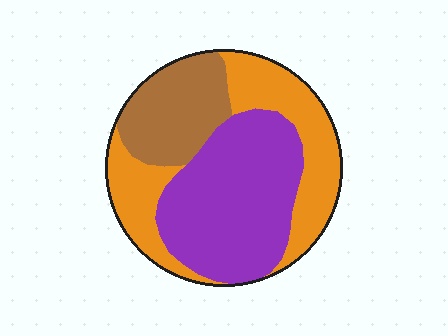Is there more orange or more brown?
Orange.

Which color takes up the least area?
Brown, at roughly 20%.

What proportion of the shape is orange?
Orange takes up about three eighths (3/8) of the shape.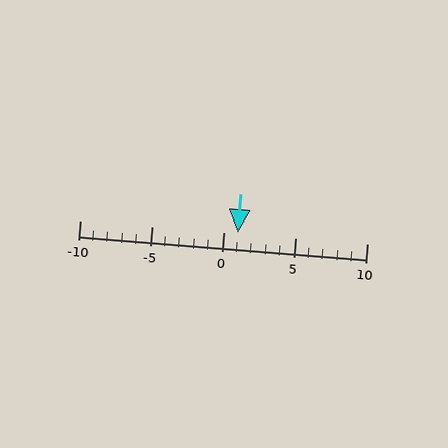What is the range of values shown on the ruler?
The ruler shows values from -10 to 10.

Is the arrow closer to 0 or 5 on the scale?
The arrow is closer to 0.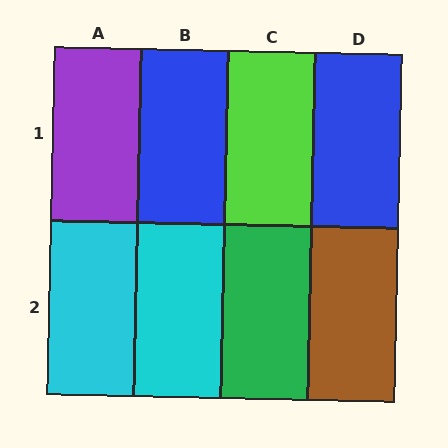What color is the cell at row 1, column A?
Purple.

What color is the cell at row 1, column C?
Lime.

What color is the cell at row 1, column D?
Blue.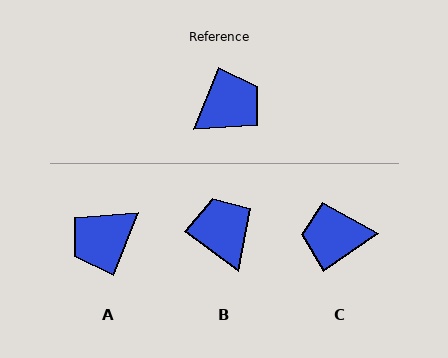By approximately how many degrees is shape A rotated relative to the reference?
Approximately 179 degrees clockwise.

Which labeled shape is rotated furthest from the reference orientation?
A, about 179 degrees away.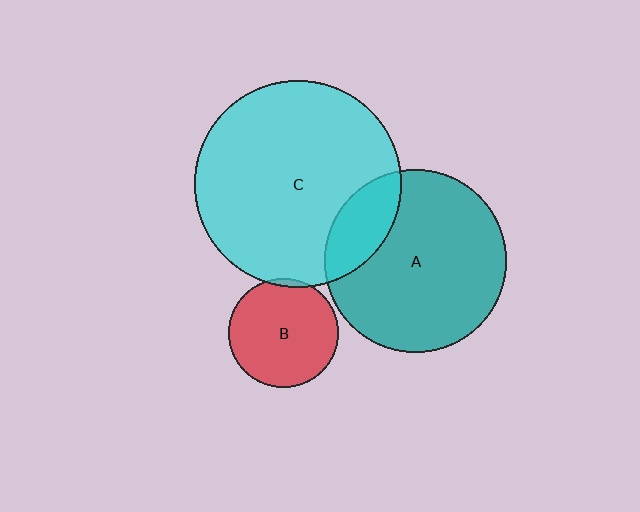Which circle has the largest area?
Circle C (cyan).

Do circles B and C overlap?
Yes.